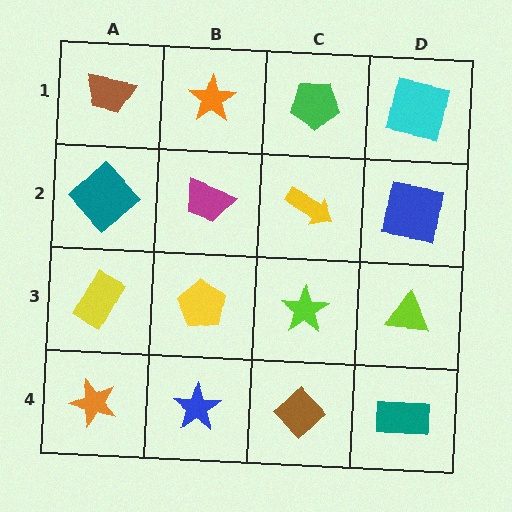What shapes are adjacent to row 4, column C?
A lime star (row 3, column C), a blue star (row 4, column B), a teal rectangle (row 4, column D).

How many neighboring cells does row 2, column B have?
4.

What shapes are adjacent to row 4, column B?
A yellow pentagon (row 3, column B), an orange star (row 4, column A), a brown diamond (row 4, column C).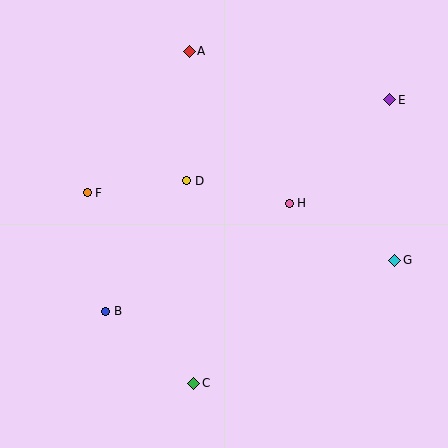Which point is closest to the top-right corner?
Point E is closest to the top-right corner.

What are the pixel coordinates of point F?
Point F is at (87, 193).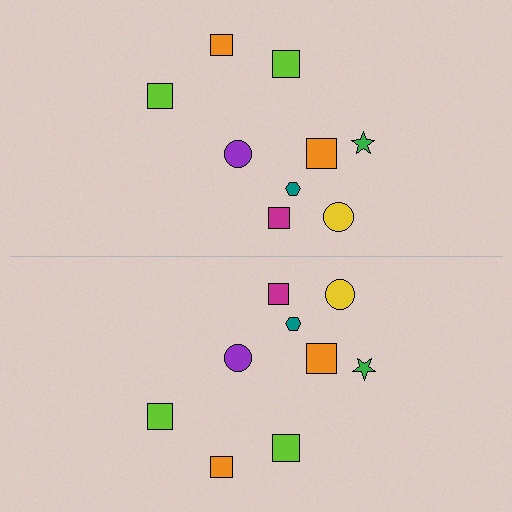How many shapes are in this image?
There are 18 shapes in this image.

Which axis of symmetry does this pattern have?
The pattern has a horizontal axis of symmetry running through the center of the image.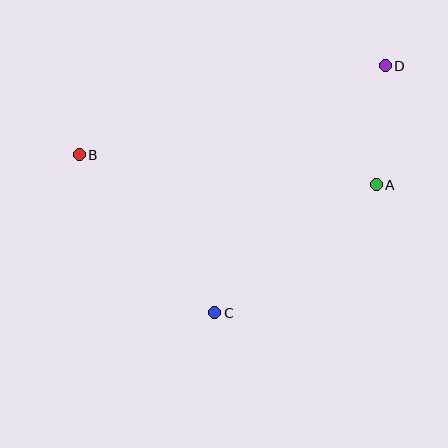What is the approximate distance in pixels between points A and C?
The distance between A and C is approximately 206 pixels.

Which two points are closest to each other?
Points A and D are closest to each other.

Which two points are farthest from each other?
Points B and D are farthest from each other.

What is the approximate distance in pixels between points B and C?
The distance between B and C is approximately 208 pixels.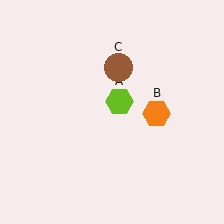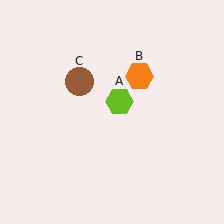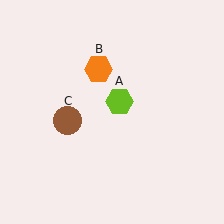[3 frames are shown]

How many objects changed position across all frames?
2 objects changed position: orange hexagon (object B), brown circle (object C).